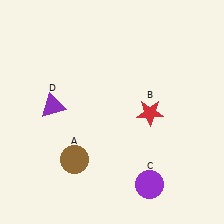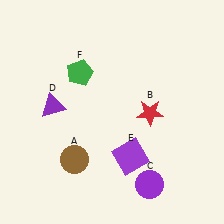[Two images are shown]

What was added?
A purple square (E), a green pentagon (F) were added in Image 2.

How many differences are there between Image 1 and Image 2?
There are 2 differences between the two images.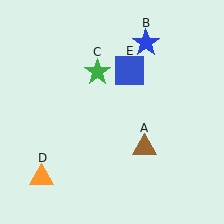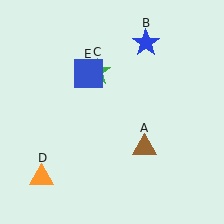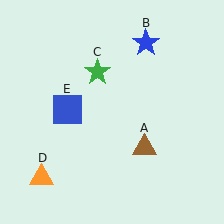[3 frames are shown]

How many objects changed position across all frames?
1 object changed position: blue square (object E).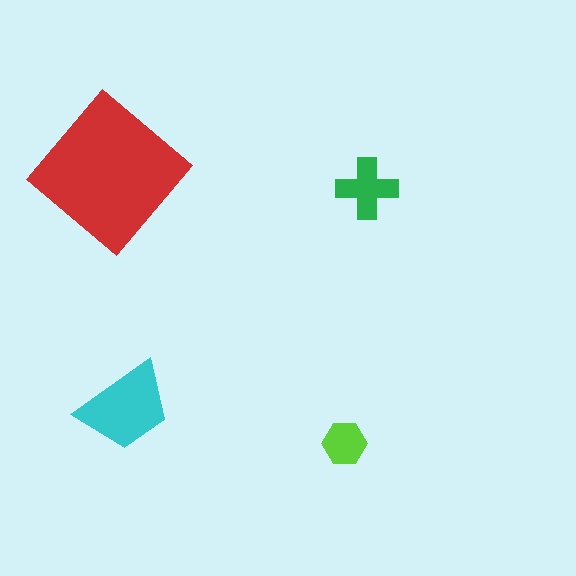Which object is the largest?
The red diamond.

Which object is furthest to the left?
The red diamond is leftmost.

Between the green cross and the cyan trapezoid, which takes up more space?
The cyan trapezoid.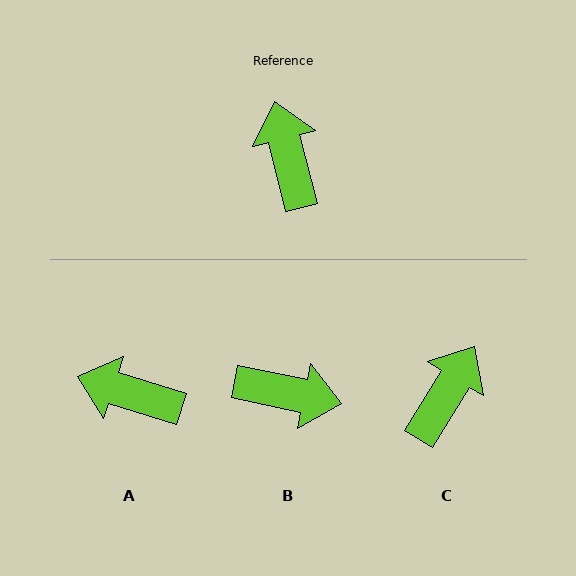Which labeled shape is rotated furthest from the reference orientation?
B, about 116 degrees away.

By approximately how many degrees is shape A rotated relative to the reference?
Approximately 58 degrees counter-clockwise.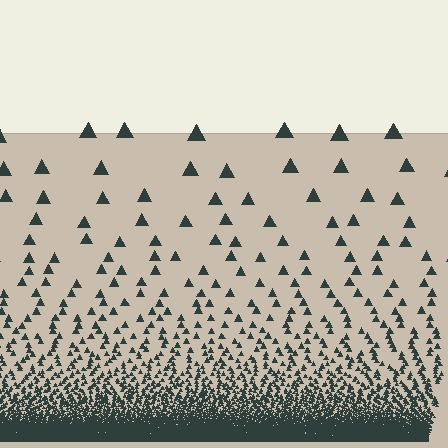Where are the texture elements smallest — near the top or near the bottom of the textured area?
Near the bottom.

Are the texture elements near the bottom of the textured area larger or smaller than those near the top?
Smaller. The gradient is inverted — elements near the bottom are smaller and denser.